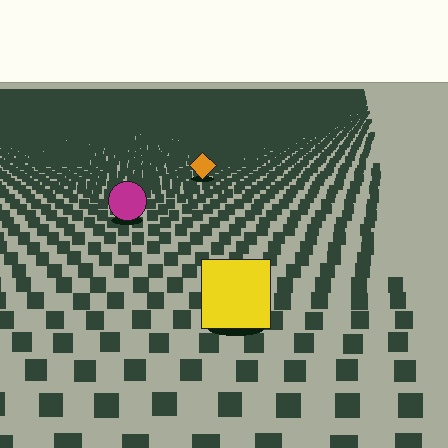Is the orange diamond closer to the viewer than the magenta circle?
No. The magenta circle is closer — you can tell from the texture gradient: the ground texture is coarser near it.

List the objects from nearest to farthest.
From nearest to farthest: the yellow square, the magenta circle, the orange diamond.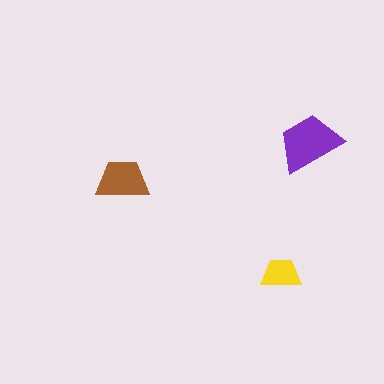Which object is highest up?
The purple trapezoid is topmost.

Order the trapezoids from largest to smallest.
the purple one, the brown one, the yellow one.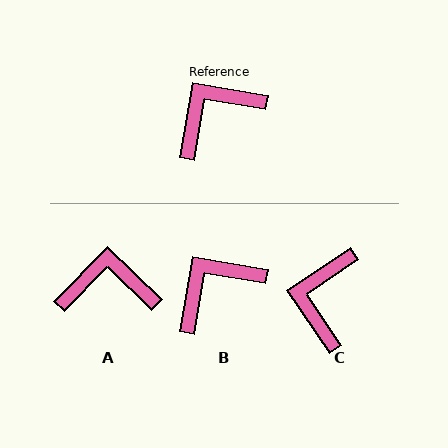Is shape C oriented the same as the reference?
No, it is off by about 44 degrees.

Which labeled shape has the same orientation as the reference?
B.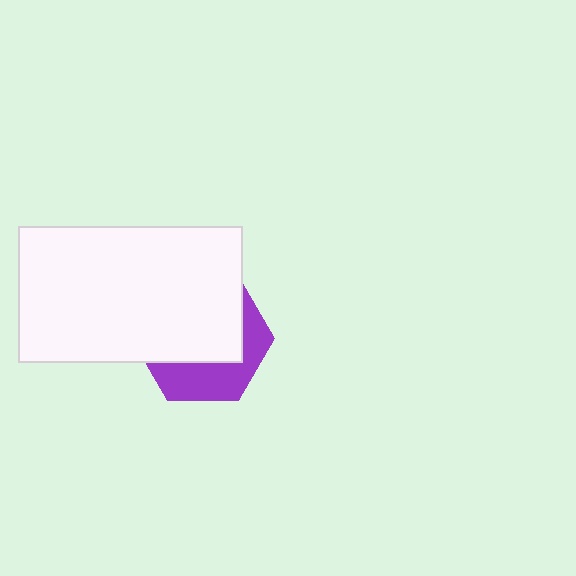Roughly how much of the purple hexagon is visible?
A small part of it is visible (roughly 37%).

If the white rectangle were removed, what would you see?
You would see the complete purple hexagon.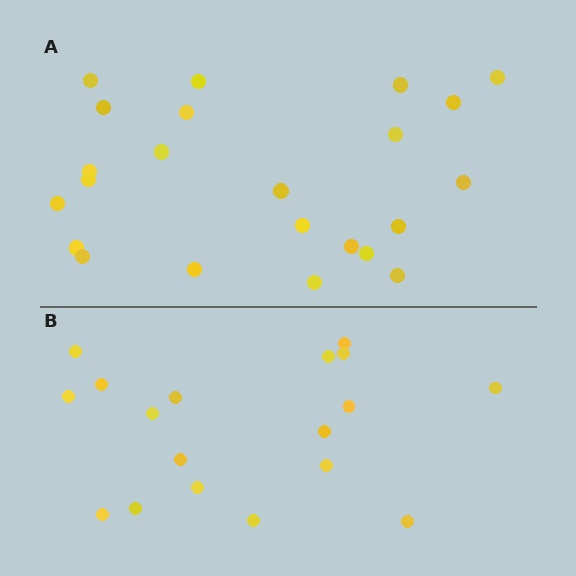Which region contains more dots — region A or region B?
Region A (the top region) has more dots.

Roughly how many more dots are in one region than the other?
Region A has about 5 more dots than region B.